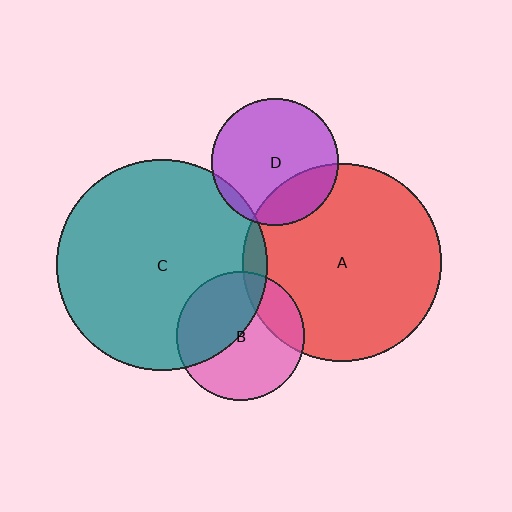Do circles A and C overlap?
Yes.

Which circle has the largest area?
Circle C (teal).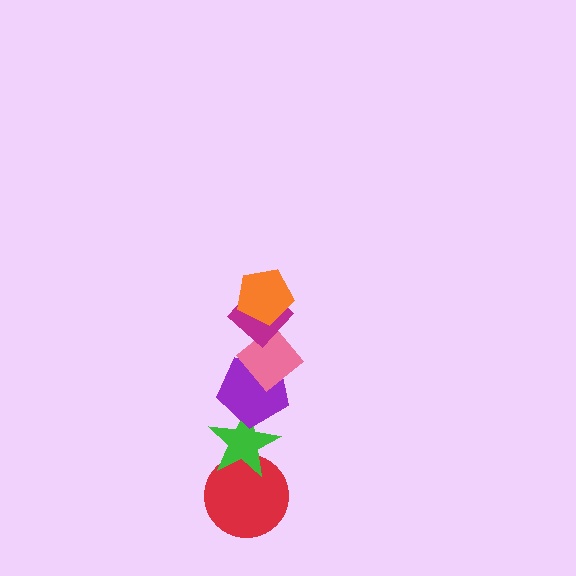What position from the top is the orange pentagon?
The orange pentagon is 1st from the top.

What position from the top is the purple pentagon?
The purple pentagon is 4th from the top.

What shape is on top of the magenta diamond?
The orange pentagon is on top of the magenta diamond.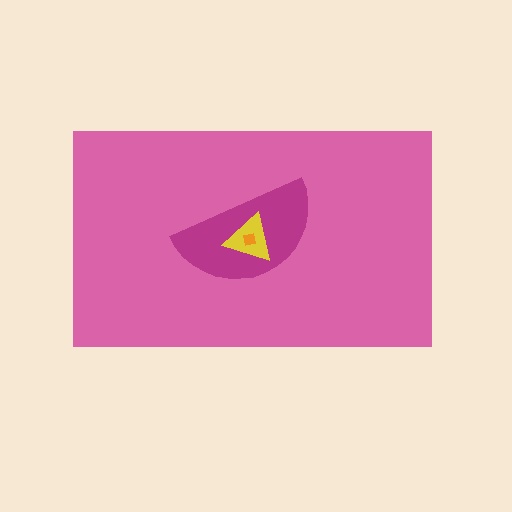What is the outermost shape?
The pink rectangle.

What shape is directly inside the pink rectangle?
The magenta semicircle.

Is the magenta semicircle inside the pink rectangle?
Yes.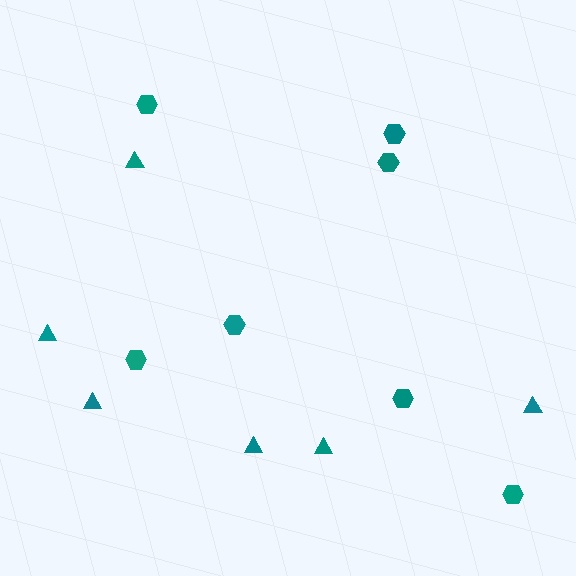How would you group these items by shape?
There are 2 groups: one group of hexagons (7) and one group of triangles (6).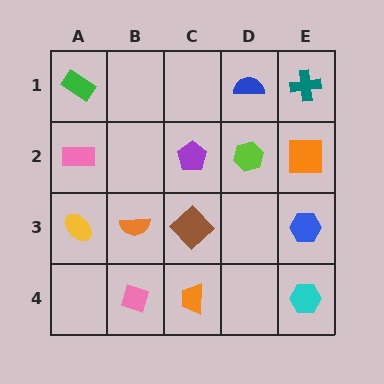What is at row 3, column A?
A yellow ellipse.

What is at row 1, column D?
A blue semicircle.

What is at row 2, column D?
A lime hexagon.